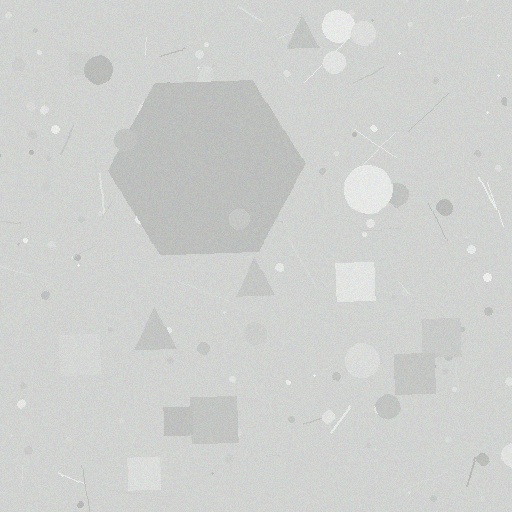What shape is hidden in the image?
A hexagon is hidden in the image.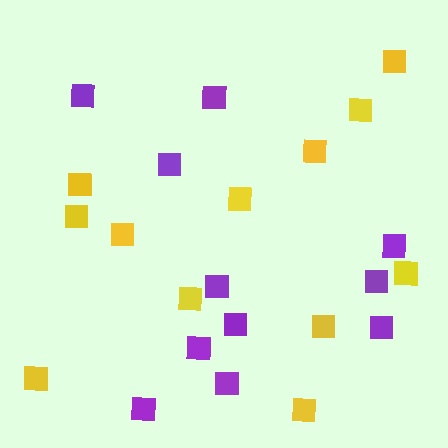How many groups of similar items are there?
There are 2 groups: one group of purple squares (11) and one group of yellow squares (12).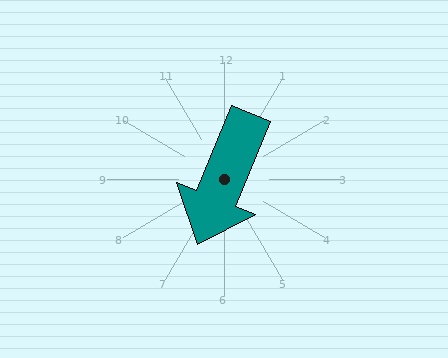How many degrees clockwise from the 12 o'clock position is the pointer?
Approximately 202 degrees.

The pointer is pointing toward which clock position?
Roughly 7 o'clock.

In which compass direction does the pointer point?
South.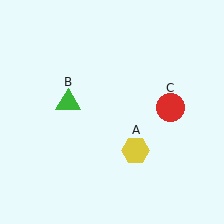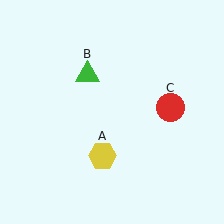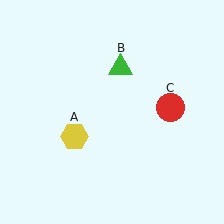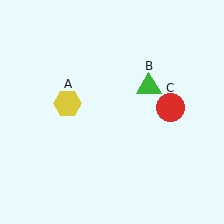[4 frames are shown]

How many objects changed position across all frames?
2 objects changed position: yellow hexagon (object A), green triangle (object B).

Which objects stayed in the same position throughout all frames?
Red circle (object C) remained stationary.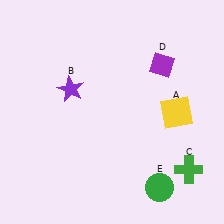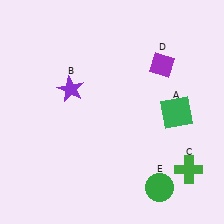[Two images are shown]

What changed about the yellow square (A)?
In Image 1, A is yellow. In Image 2, it changed to green.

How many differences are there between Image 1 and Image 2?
There is 1 difference between the two images.